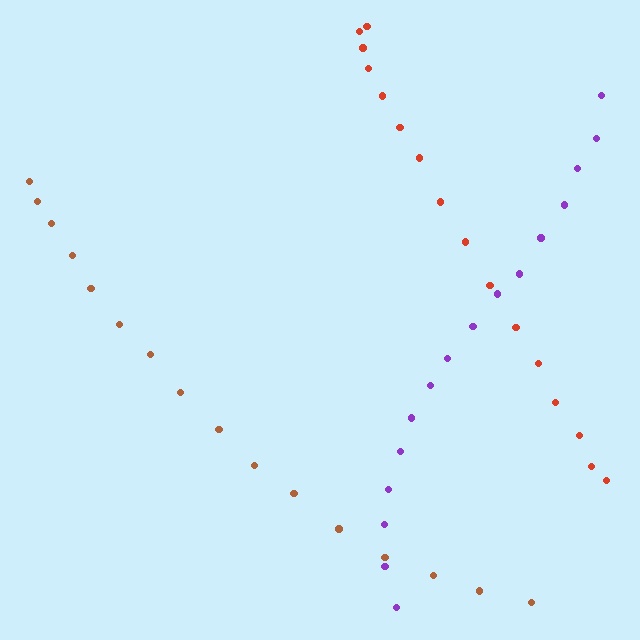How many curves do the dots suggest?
There are 3 distinct paths.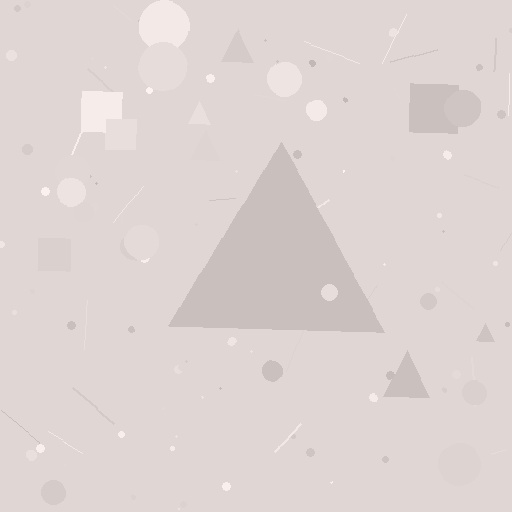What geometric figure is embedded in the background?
A triangle is embedded in the background.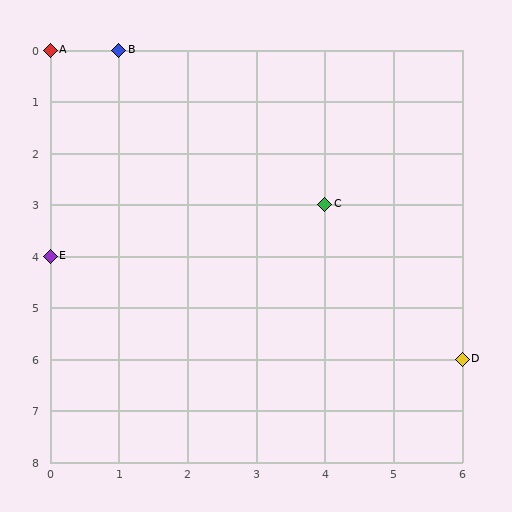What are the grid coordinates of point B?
Point B is at grid coordinates (1, 0).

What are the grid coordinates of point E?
Point E is at grid coordinates (0, 4).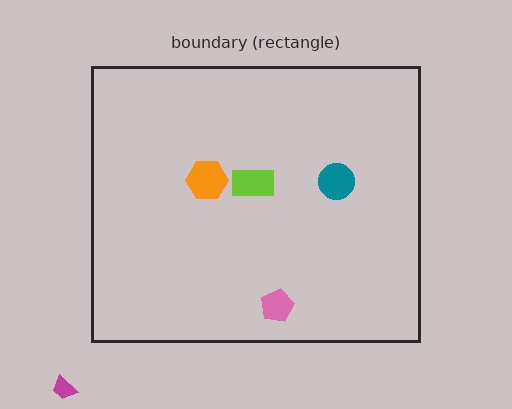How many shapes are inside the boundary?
4 inside, 1 outside.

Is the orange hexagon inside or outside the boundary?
Inside.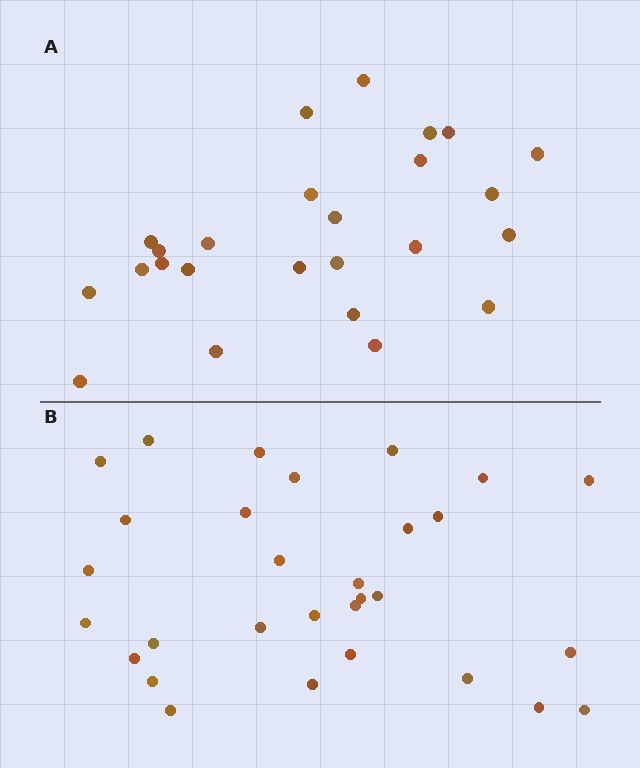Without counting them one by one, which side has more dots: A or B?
Region B (the bottom region) has more dots.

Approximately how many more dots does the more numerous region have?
Region B has about 5 more dots than region A.